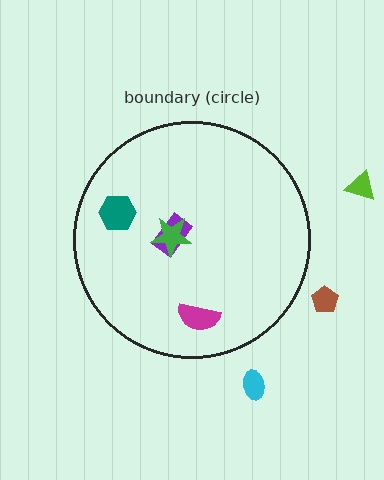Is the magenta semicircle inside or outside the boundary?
Inside.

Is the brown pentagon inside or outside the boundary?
Outside.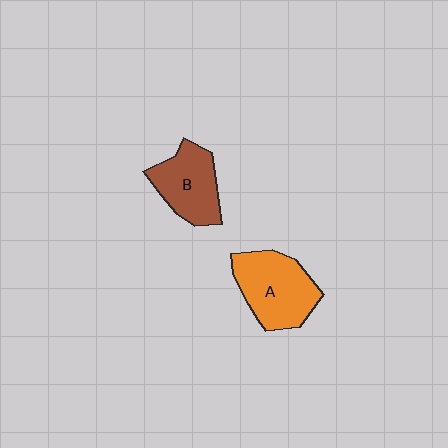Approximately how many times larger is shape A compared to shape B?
Approximately 1.2 times.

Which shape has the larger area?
Shape A (orange).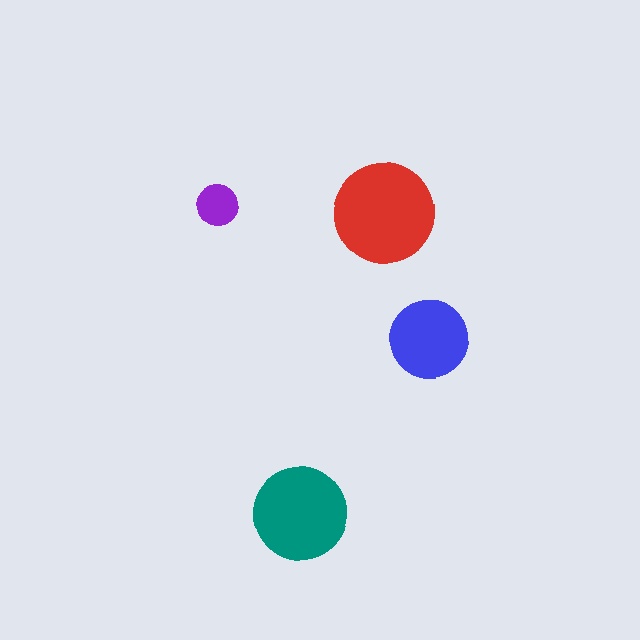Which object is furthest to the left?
The purple circle is leftmost.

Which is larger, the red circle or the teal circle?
The red one.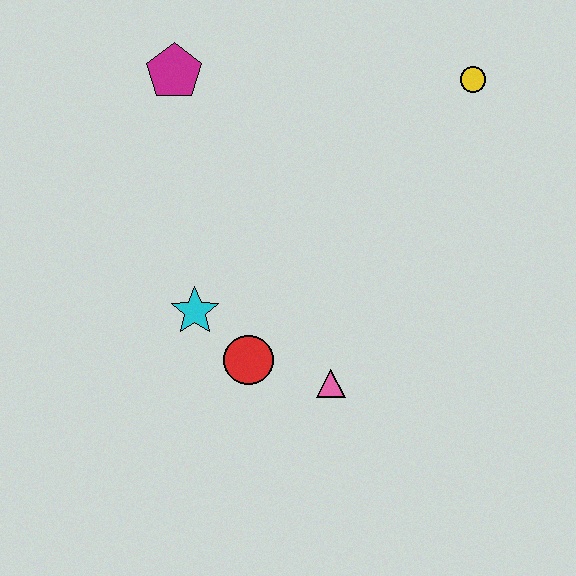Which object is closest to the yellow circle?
The magenta pentagon is closest to the yellow circle.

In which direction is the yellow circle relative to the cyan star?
The yellow circle is to the right of the cyan star.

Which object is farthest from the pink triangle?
The magenta pentagon is farthest from the pink triangle.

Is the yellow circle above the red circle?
Yes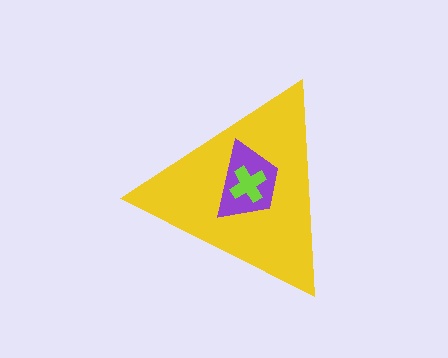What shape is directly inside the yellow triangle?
The purple trapezoid.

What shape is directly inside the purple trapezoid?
The lime cross.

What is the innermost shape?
The lime cross.